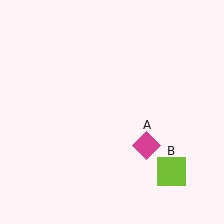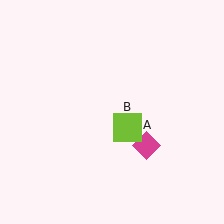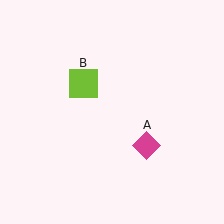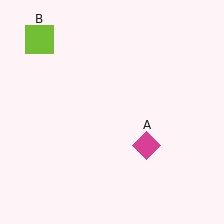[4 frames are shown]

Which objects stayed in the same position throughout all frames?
Magenta diamond (object A) remained stationary.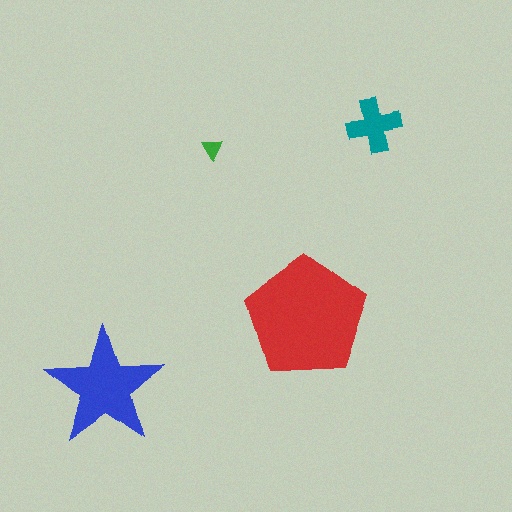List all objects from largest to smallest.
The red pentagon, the blue star, the teal cross, the green triangle.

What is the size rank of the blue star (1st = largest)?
2nd.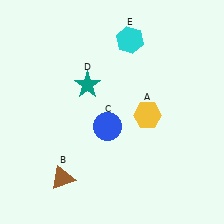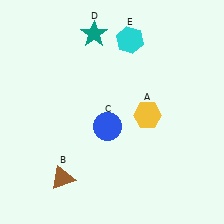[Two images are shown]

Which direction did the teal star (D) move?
The teal star (D) moved up.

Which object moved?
The teal star (D) moved up.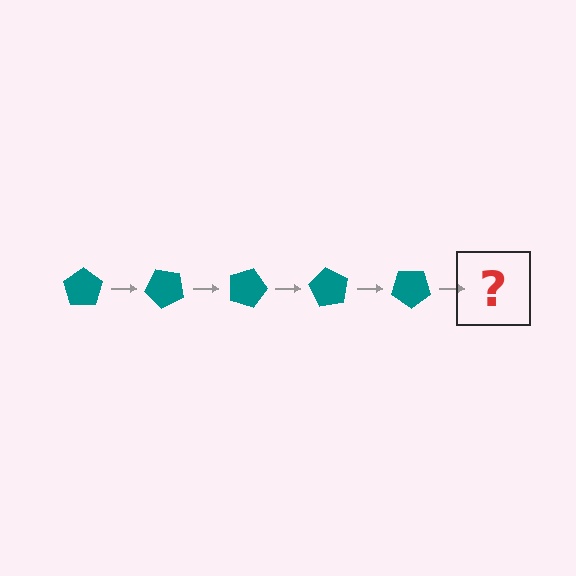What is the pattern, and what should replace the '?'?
The pattern is that the pentagon rotates 45 degrees each step. The '?' should be a teal pentagon rotated 225 degrees.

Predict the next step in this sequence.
The next step is a teal pentagon rotated 225 degrees.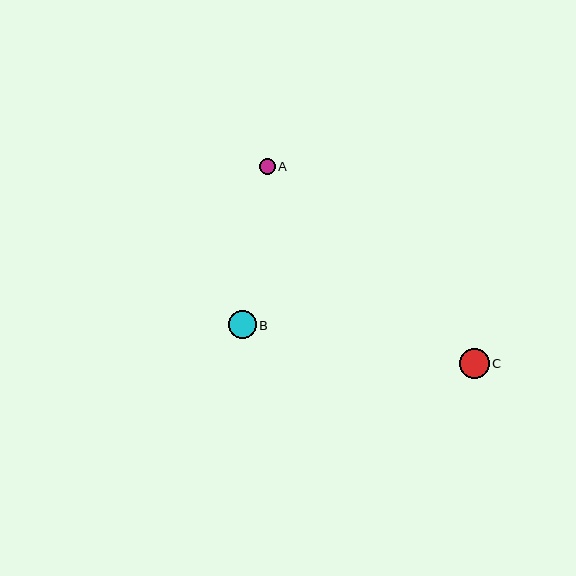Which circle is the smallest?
Circle A is the smallest with a size of approximately 16 pixels.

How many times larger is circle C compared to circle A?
Circle C is approximately 1.9 times the size of circle A.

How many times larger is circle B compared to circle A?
Circle B is approximately 1.7 times the size of circle A.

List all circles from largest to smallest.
From largest to smallest: C, B, A.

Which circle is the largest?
Circle C is the largest with a size of approximately 30 pixels.